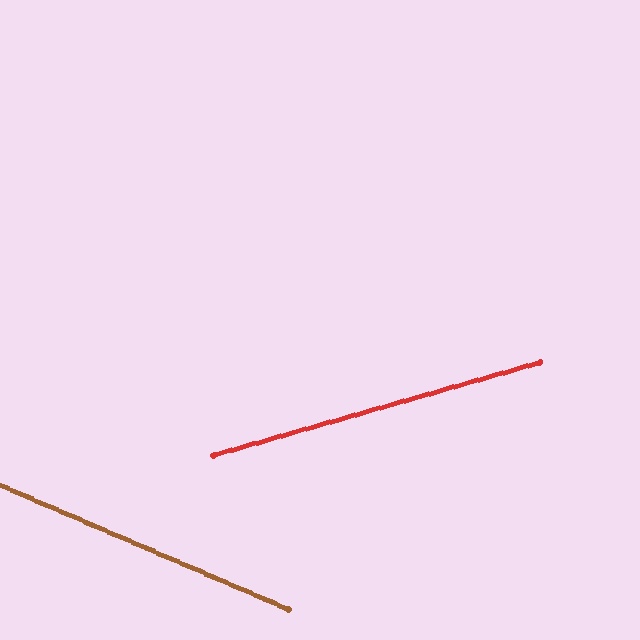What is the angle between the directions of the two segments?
Approximately 39 degrees.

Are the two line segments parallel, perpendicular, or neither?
Neither parallel nor perpendicular — they differ by about 39°.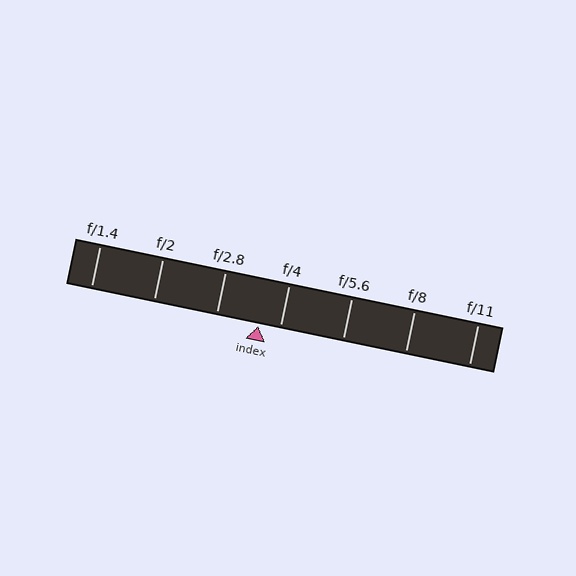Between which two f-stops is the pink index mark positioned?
The index mark is between f/2.8 and f/4.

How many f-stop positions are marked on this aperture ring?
There are 7 f-stop positions marked.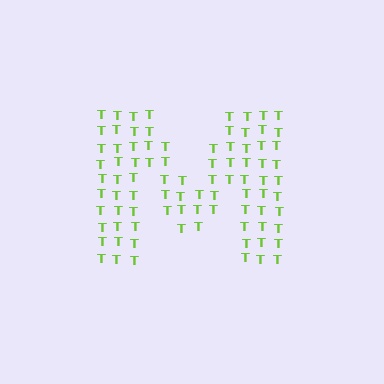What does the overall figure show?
The overall figure shows the letter M.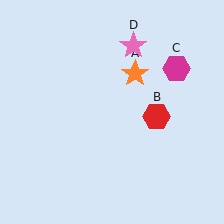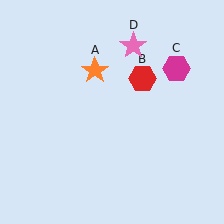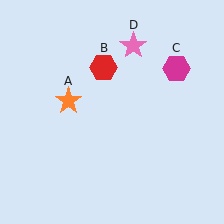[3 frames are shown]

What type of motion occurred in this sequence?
The orange star (object A), red hexagon (object B) rotated counterclockwise around the center of the scene.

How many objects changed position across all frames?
2 objects changed position: orange star (object A), red hexagon (object B).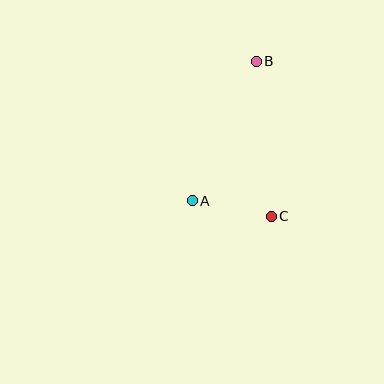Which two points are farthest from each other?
Points B and C are farthest from each other.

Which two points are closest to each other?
Points A and C are closest to each other.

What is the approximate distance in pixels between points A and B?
The distance between A and B is approximately 154 pixels.